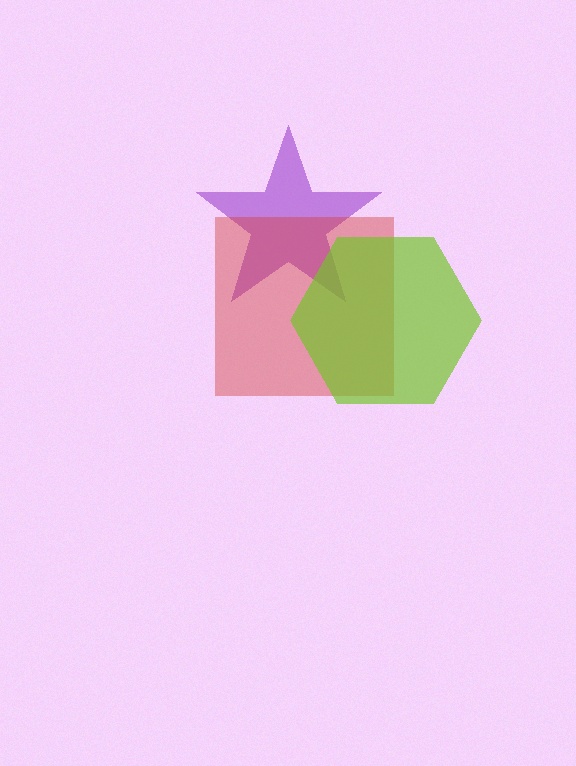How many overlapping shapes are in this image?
There are 3 overlapping shapes in the image.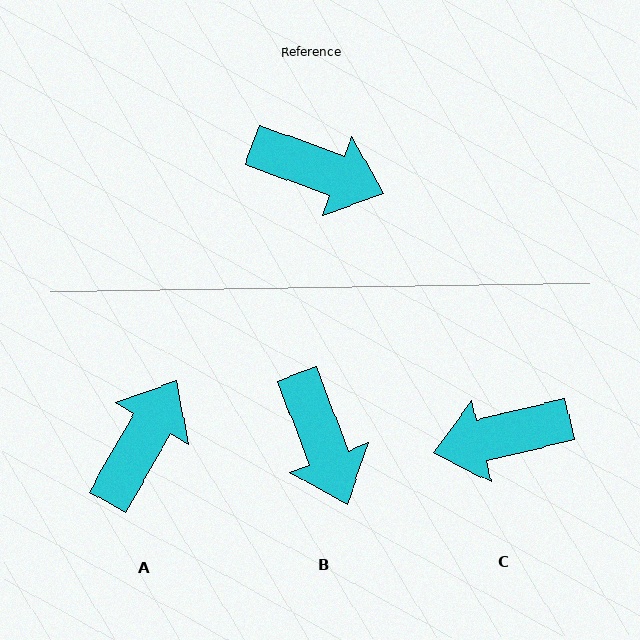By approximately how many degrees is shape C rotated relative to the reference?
Approximately 146 degrees clockwise.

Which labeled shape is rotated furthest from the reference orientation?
C, about 146 degrees away.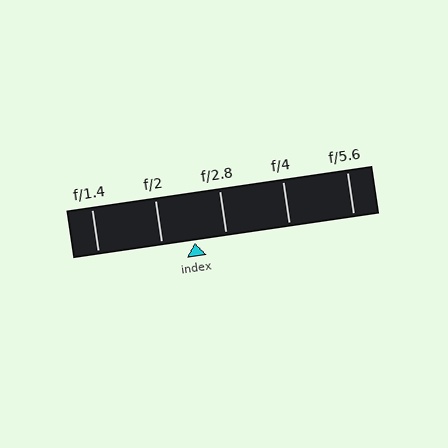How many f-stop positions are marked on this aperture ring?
There are 5 f-stop positions marked.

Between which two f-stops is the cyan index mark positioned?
The index mark is between f/2 and f/2.8.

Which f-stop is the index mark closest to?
The index mark is closest to f/2.8.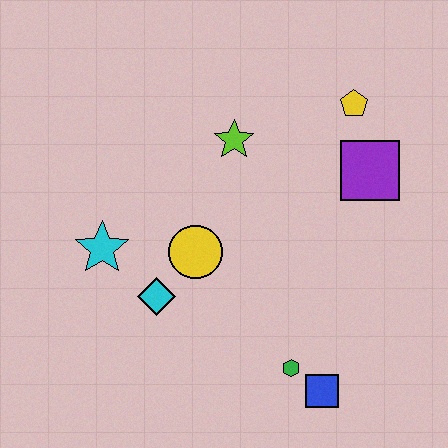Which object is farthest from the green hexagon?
The yellow pentagon is farthest from the green hexagon.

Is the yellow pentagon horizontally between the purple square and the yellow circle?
Yes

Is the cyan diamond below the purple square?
Yes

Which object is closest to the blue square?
The green hexagon is closest to the blue square.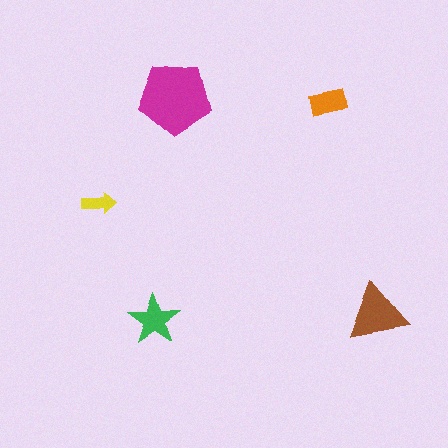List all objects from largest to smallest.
The magenta pentagon, the brown triangle, the green star, the orange rectangle, the yellow arrow.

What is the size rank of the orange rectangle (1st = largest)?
4th.